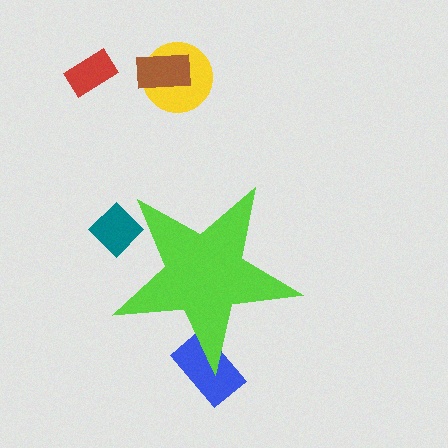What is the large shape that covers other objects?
A lime star.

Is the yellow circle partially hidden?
No, the yellow circle is fully visible.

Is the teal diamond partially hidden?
Yes, the teal diamond is partially hidden behind the lime star.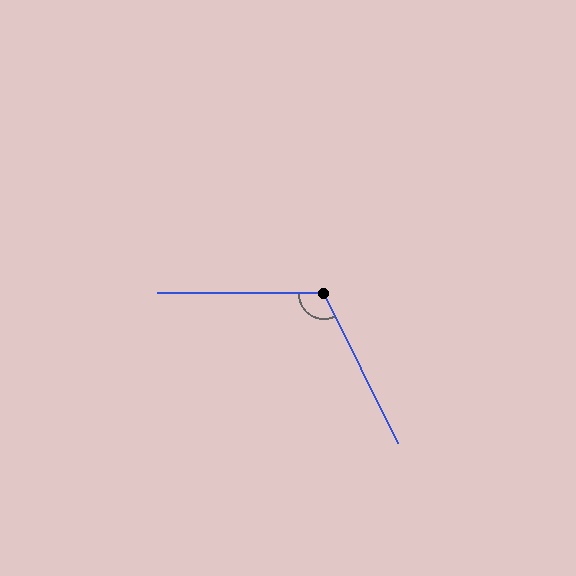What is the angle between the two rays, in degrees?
Approximately 116 degrees.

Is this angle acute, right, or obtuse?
It is obtuse.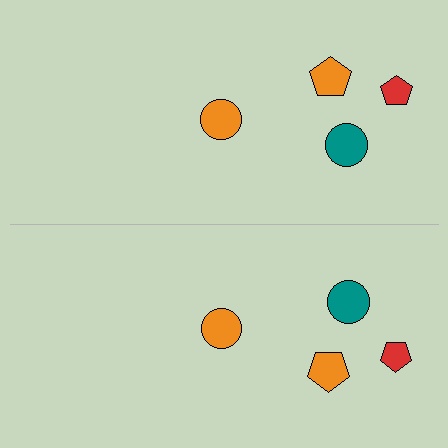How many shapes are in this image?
There are 8 shapes in this image.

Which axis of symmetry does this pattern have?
The pattern has a horizontal axis of symmetry running through the center of the image.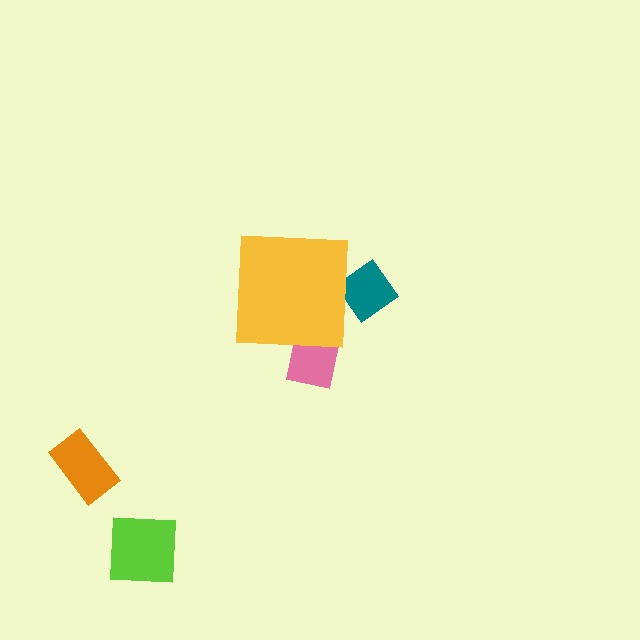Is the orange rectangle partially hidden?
No, the orange rectangle is fully visible.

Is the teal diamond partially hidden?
Yes, the teal diamond is partially hidden behind the yellow square.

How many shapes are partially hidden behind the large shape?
2 shapes are partially hidden.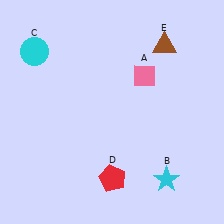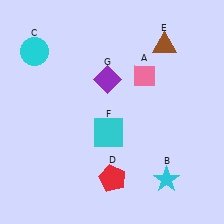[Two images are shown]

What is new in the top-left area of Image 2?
A purple diamond (G) was added in the top-left area of Image 2.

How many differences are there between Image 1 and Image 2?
There are 2 differences between the two images.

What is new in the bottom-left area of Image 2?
A cyan square (F) was added in the bottom-left area of Image 2.